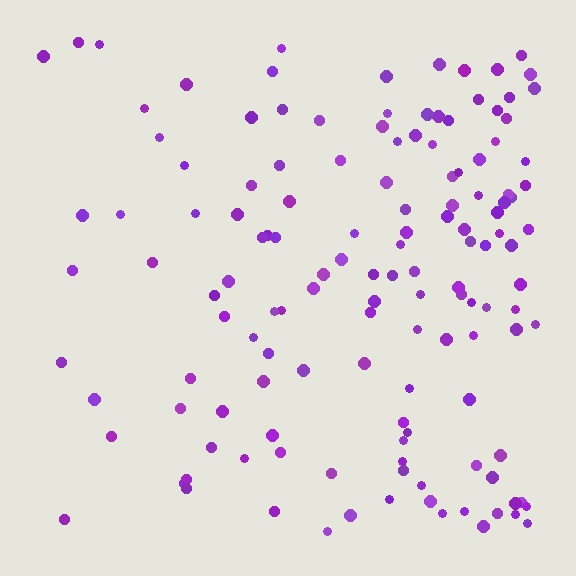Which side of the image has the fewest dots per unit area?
The left.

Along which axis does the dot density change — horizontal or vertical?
Horizontal.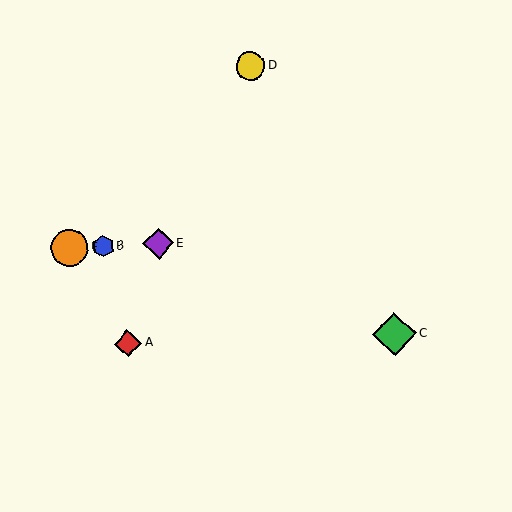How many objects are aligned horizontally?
3 objects (B, E, F) are aligned horizontally.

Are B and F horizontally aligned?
Yes, both are at y≈246.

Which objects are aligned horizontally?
Objects B, E, F are aligned horizontally.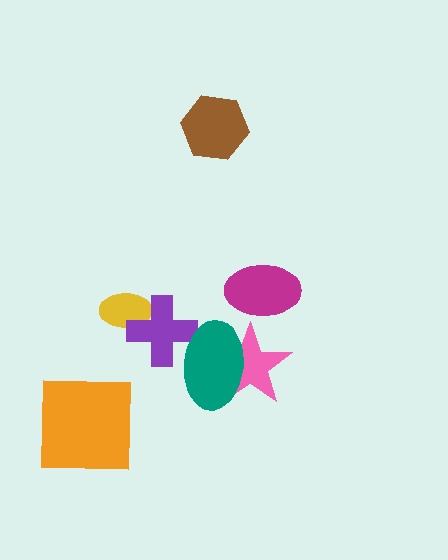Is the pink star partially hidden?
Yes, it is partially covered by another shape.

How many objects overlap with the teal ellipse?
2 objects overlap with the teal ellipse.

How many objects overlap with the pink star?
1 object overlaps with the pink star.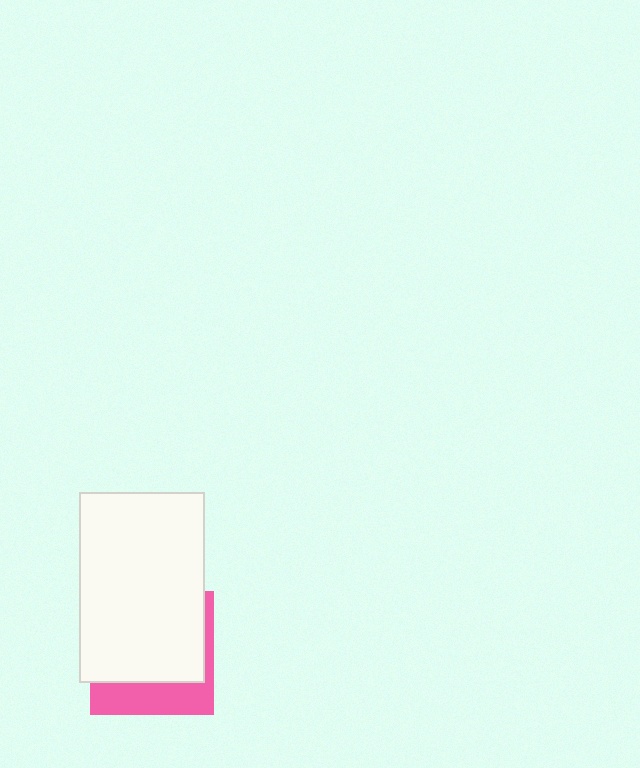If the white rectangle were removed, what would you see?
You would see the complete pink square.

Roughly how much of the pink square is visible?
A small part of it is visible (roughly 31%).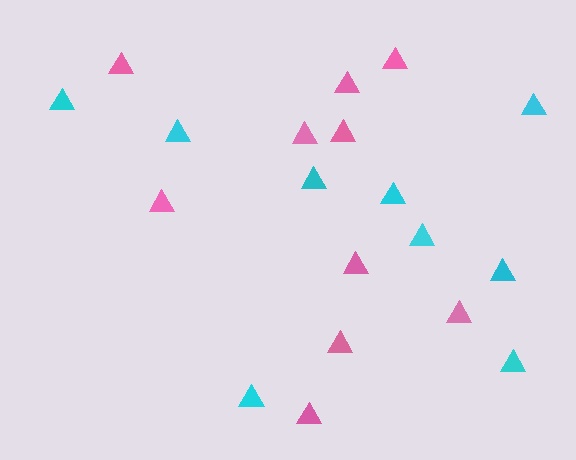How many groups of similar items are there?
There are 2 groups: one group of pink triangles (10) and one group of cyan triangles (9).